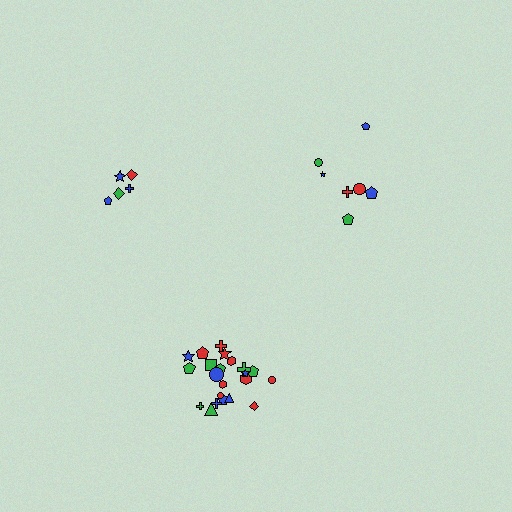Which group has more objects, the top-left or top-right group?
The top-right group.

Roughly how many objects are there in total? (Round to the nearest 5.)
Roughly 35 objects in total.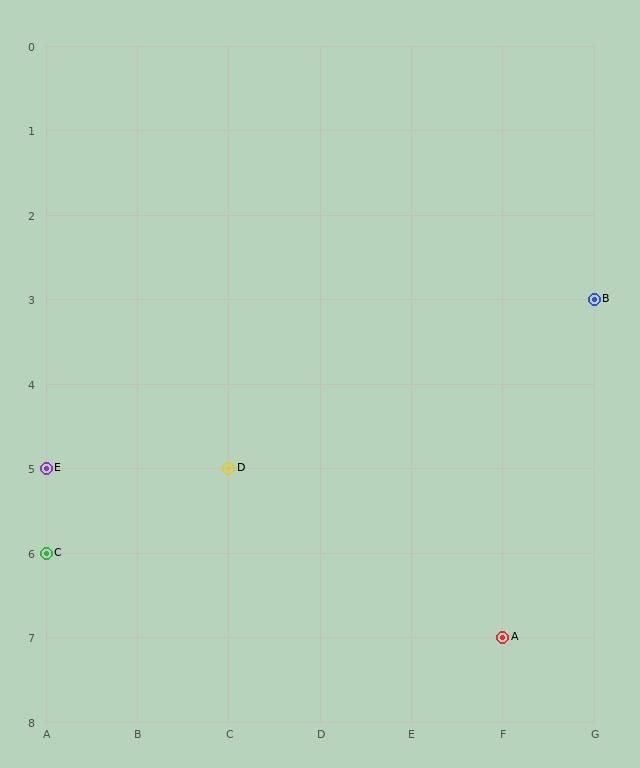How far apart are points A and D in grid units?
Points A and D are 3 columns and 2 rows apart (about 3.6 grid units diagonally).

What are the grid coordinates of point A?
Point A is at grid coordinates (F, 7).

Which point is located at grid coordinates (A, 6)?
Point C is at (A, 6).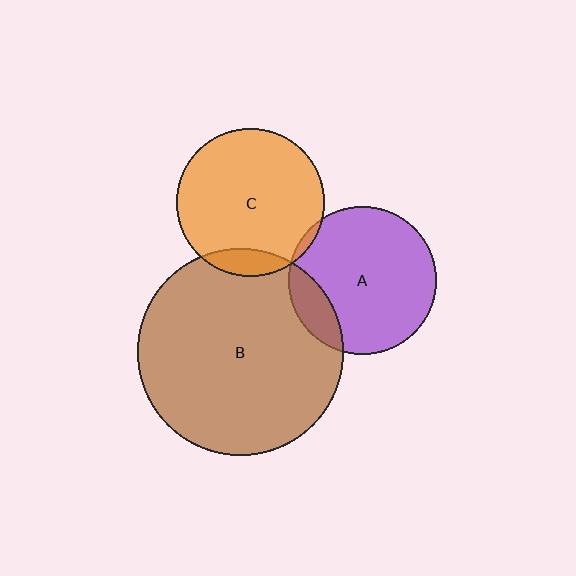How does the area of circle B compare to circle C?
Approximately 1.9 times.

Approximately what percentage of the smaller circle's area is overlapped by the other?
Approximately 10%.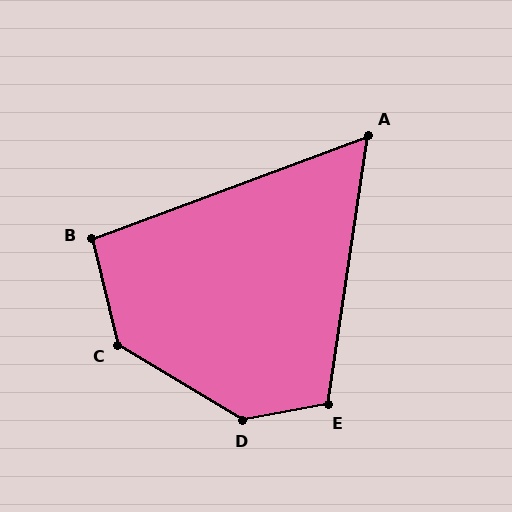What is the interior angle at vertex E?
Approximately 109 degrees (obtuse).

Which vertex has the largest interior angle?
D, at approximately 138 degrees.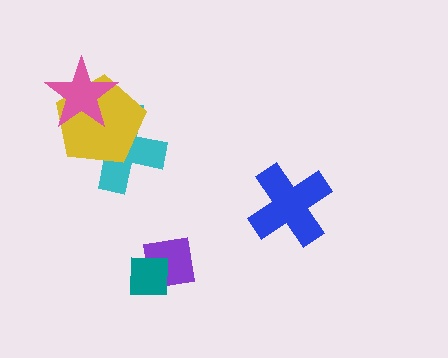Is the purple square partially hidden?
Yes, it is partially covered by another shape.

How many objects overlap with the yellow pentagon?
2 objects overlap with the yellow pentagon.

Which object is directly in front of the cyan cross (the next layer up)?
The yellow pentagon is directly in front of the cyan cross.